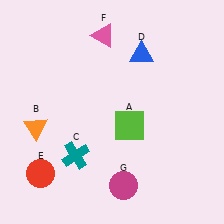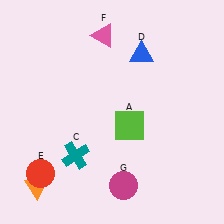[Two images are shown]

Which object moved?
The orange triangle (B) moved down.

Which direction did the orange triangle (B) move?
The orange triangle (B) moved down.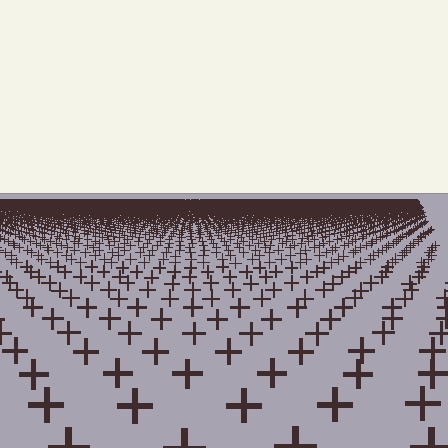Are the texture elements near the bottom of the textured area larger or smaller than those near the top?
Larger. Near the bottom, elements are closer to the viewer and appear at a bigger on-screen size.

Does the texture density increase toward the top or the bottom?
Density increases toward the top.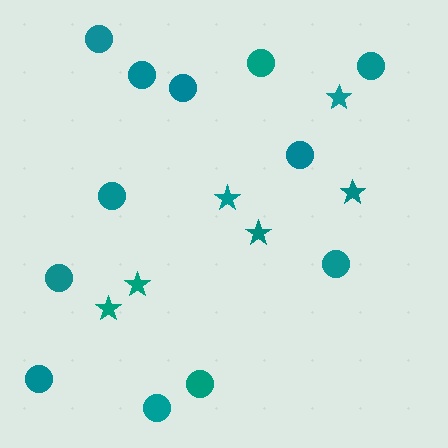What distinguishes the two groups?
There are 2 groups: one group of circles (12) and one group of stars (6).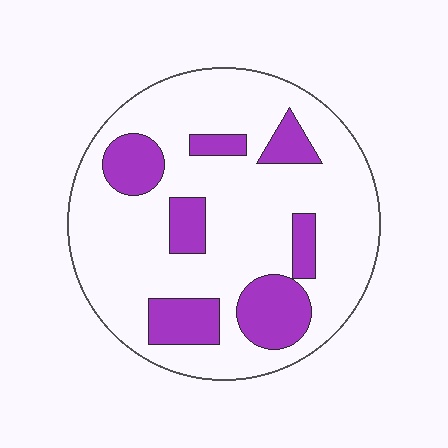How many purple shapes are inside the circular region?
7.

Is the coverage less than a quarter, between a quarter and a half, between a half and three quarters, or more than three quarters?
Less than a quarter.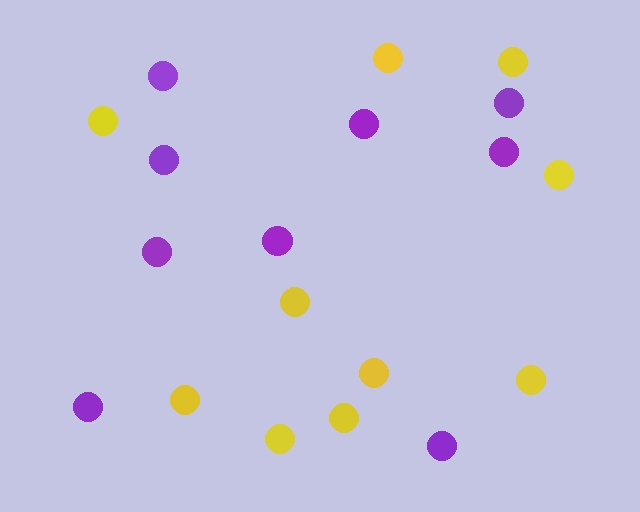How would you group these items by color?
There are 2 groups: one group of yellow circles (10) and one group of purple circles (9).